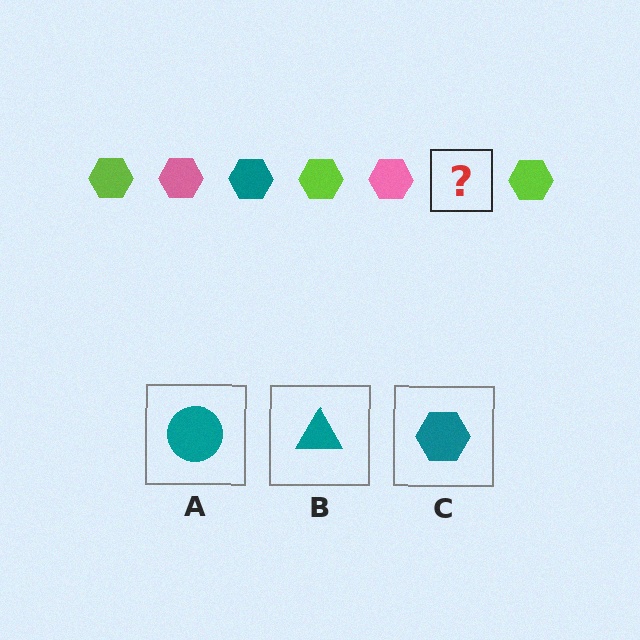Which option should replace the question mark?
Option C.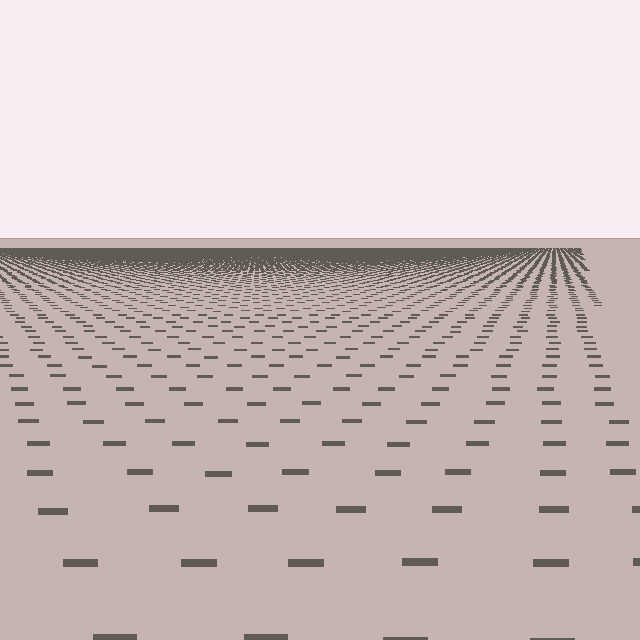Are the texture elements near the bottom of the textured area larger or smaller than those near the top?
Larger. Near the bottom, elements are closer to the viewer and appear at a bigger on-screen size.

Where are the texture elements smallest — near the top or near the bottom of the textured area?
Near the top.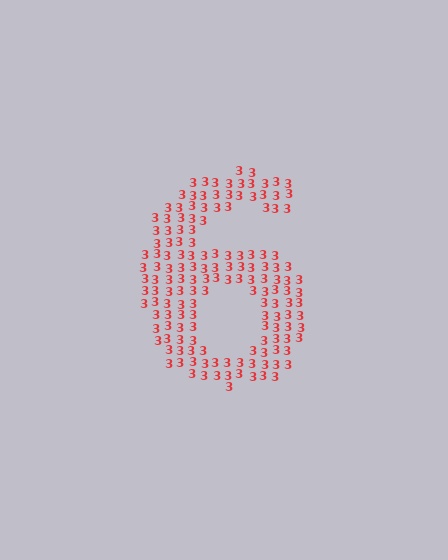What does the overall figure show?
The overall figure shows the digit 6.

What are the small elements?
The small elements are digit 3's.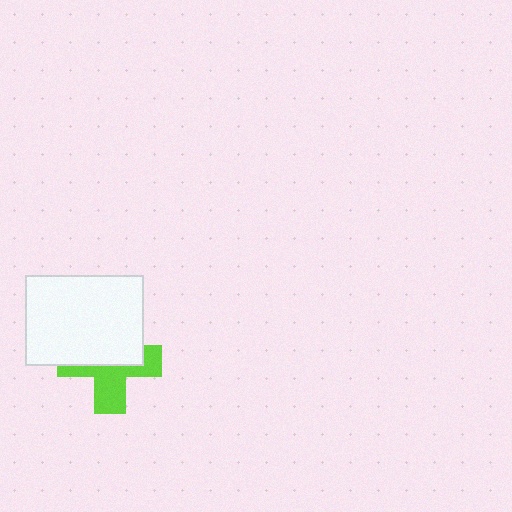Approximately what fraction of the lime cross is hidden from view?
Roughly 52% of the lime cross is hidden behind the white rectangle.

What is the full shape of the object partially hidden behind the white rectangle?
The partially hidden object is a lime cross.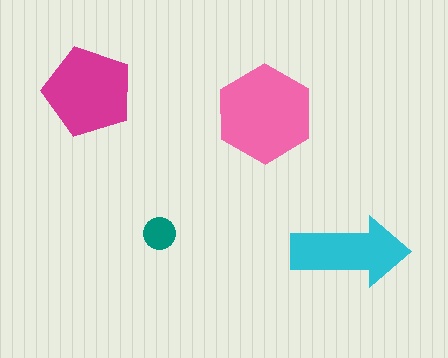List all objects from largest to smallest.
The pink hexagon, the magenta pentagon, the cyan arrow, the teal circle.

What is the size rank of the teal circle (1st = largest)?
4th.